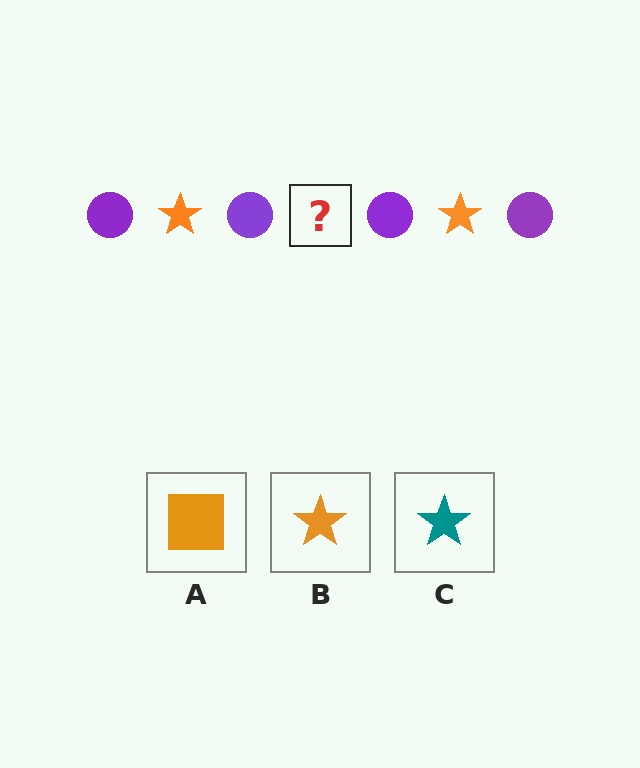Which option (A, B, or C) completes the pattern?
B.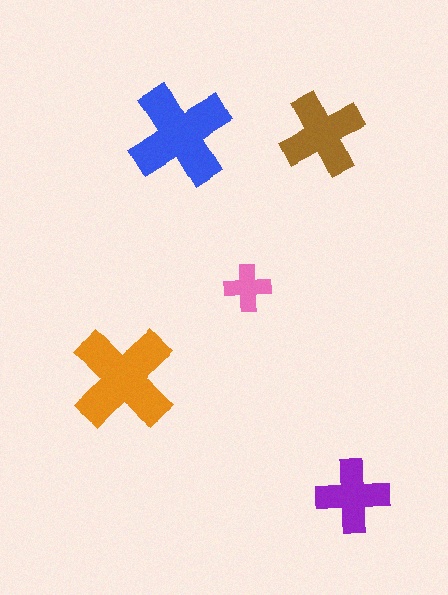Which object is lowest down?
The purple cross is bottommost.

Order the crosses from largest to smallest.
the orange one, the blue one, the brown one, the purple one, the pink one.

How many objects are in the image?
There are 5 objects in the image.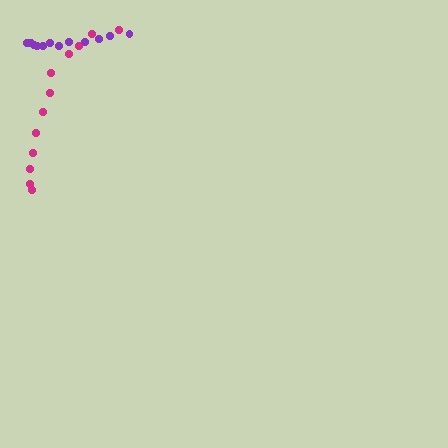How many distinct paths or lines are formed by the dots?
There are 2 distinct paths.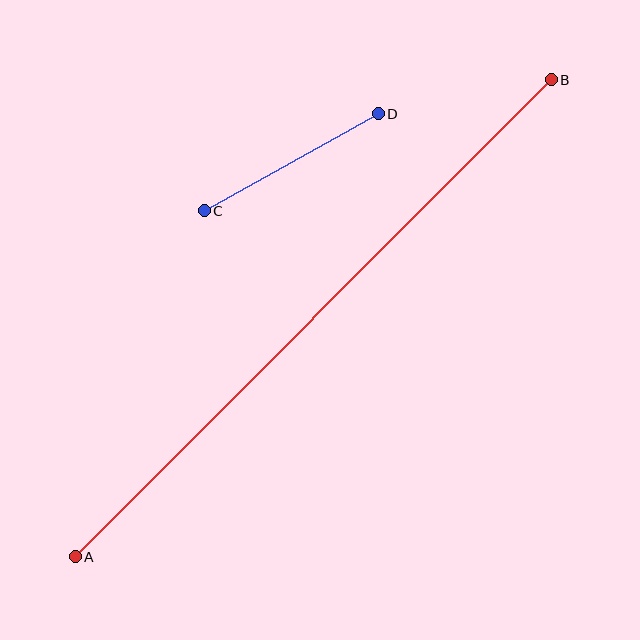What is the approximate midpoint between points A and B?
The midpoint is at approximately (313, 318) pixels.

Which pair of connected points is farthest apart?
Points A and B are farthest apart.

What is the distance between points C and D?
The distance is approximately 199 pixels.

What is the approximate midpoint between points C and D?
The midpoint is at approximately (291, 162) pixels.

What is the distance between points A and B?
The distance is approximately 674 pixels.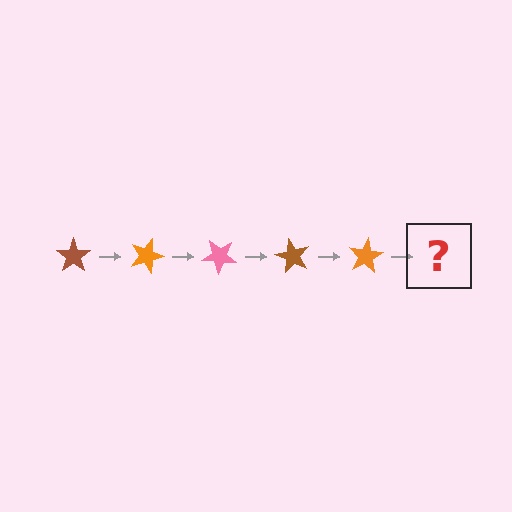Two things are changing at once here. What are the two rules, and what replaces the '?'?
The two rules are that it rotates 20 degrees each step and the color cycles through brown, orange, and pink. The '?' should be a pink star, rotated 100 degrees from the start.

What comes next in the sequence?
The next element should be a pink star, rotated 100 degrees from the start.